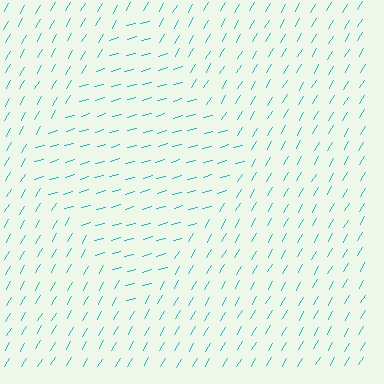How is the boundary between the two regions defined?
The boundary is defined purely by a change in line orientation (approximately 45 degrees difference). All lines are the same color and thickness.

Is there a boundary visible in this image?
Yes, there is a texture boundary formed by a change in line orientation.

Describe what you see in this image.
The image is filled with small cyan line segments. A diamond region in the image has lines oriented differently from the surrounding lines, creating a visible texture boundary.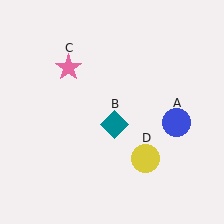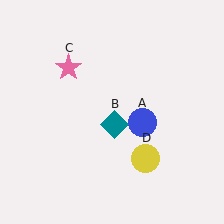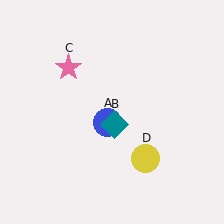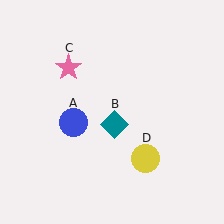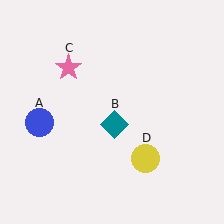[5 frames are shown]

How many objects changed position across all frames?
1 object changed position: blue circle (object A).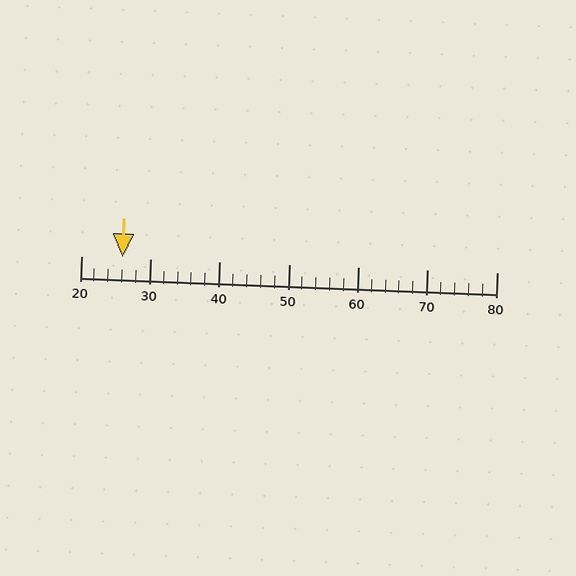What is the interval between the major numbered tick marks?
The major tick marks are spaced 10 units apart.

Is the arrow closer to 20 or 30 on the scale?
The arrow is closer to 30.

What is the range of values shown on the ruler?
The ruler shows values from 20 to 80.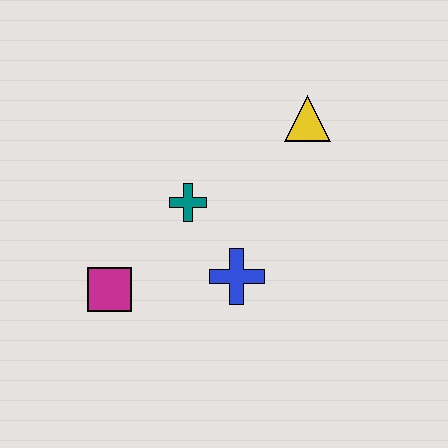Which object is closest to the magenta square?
The teal cross is closest to the magenta square.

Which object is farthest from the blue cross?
The yellow triangle is farthest from the blue cross.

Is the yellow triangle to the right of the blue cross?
Yes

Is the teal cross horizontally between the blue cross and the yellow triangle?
No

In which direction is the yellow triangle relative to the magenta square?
The yellow triangle is to the right of the magenta square.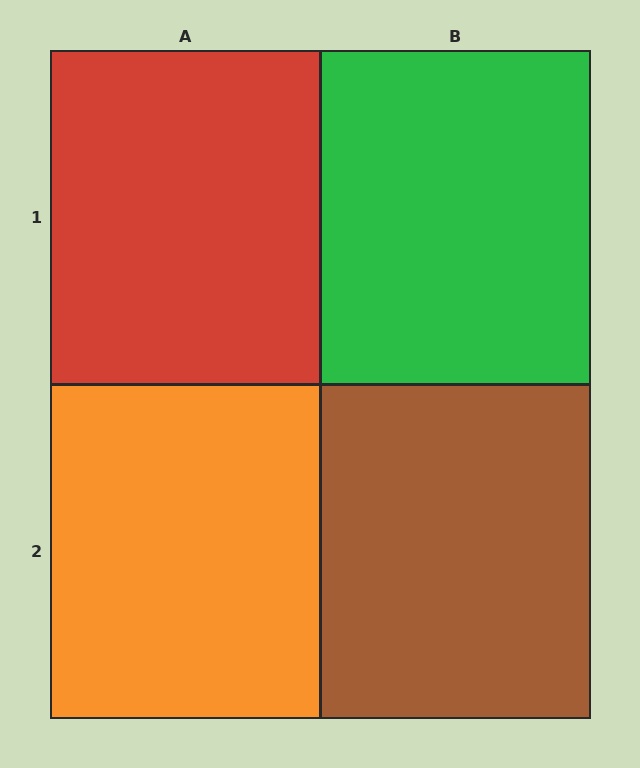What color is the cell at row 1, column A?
Red.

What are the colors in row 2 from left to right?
Orange, brown.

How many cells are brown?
1 cell is brown.